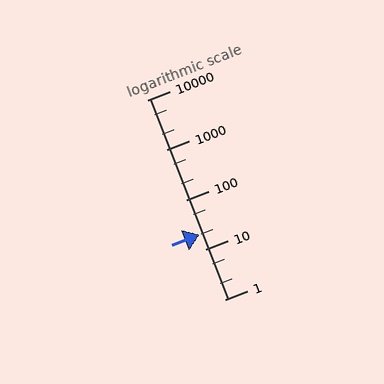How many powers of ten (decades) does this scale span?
The scale spans 4 decades, from 1 to 10000.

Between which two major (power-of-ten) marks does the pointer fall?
The pointer is between 10 and 100.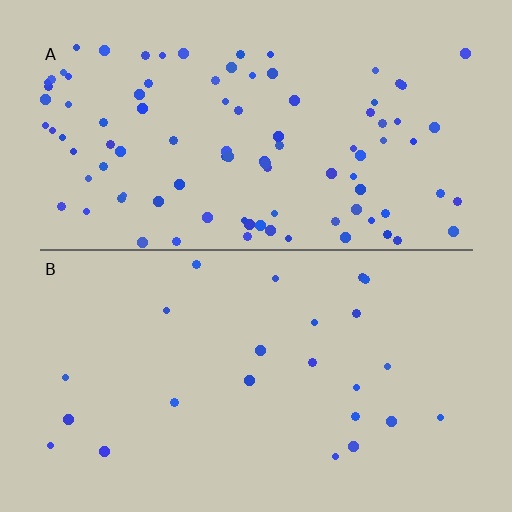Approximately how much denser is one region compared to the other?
Approximately 4.1× — region A over region B.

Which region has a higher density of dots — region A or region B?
A (the top).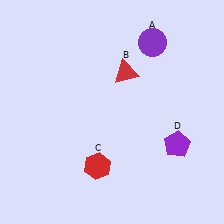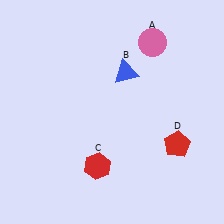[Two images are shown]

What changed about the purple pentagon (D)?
In Image 1, D is purple. In Image 2, it changed to red.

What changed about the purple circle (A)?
In Image 1, A is purple. In Image 2, it changed to pink.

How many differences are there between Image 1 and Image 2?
There are 3 differences between the two images.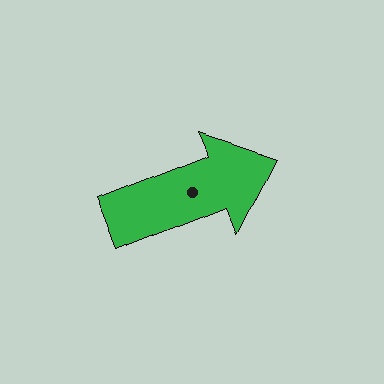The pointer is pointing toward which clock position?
Roughly 2 o'clock.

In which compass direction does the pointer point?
East.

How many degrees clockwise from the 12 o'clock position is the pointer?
Approximately 68 degrees.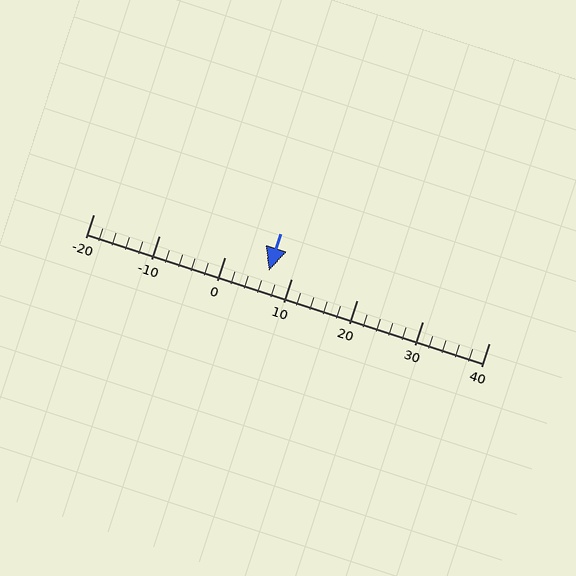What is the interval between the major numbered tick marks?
The major tick marks are spaced 10 units apart.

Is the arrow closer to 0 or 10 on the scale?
The arrow is closer to 10.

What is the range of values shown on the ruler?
The ruler shows values from -20 to 40.